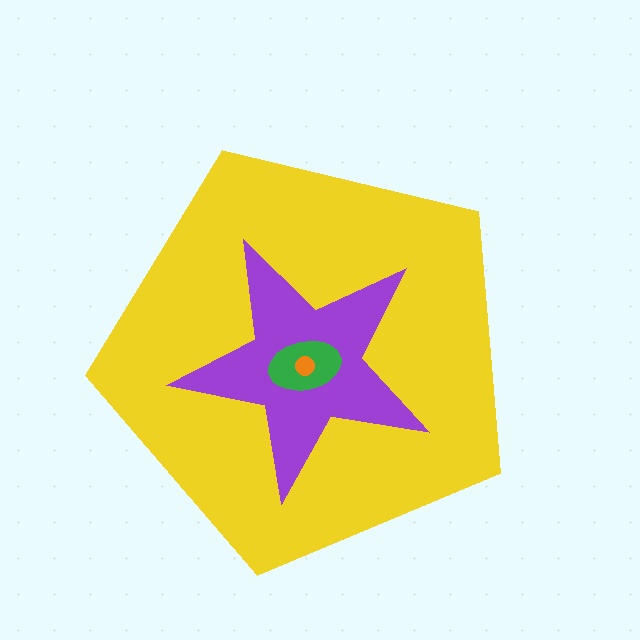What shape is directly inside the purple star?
The green ellipse.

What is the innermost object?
The orange circle.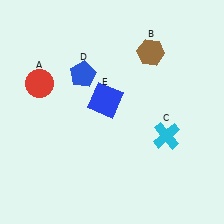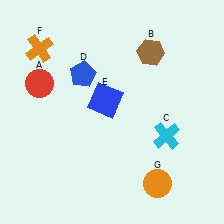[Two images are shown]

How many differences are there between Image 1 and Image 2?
There are 2 differences between the two images.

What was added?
An orange cross (F), an orange circle (G) were added in Image 2.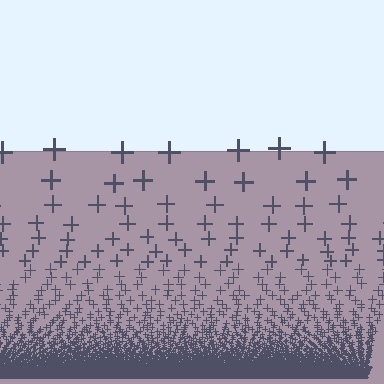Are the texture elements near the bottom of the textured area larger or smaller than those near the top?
Smaller. The gradient is inverted — elements near the bottom are smaller and denser.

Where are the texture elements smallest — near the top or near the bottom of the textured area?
Near the bottom.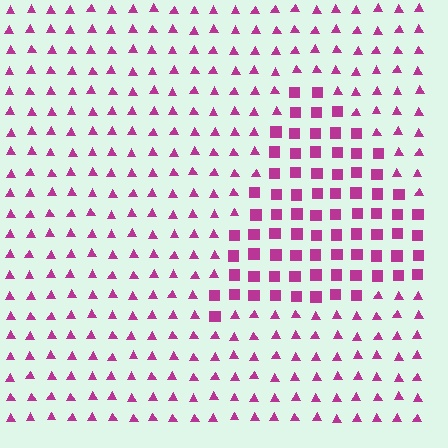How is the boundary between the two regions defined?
The boundary is defined by a change in element shape: squares inside vs. triangles outside. All elements share the same color and spacing.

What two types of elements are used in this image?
The image uses squares inside the triangle region and triangles outside it.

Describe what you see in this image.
The image is filled with small magenta elements arranged in a uniform grid. A triangle-shaped region contains squares, while the surrounding area contains triangles. The boundary is defined purely by the change in element shape.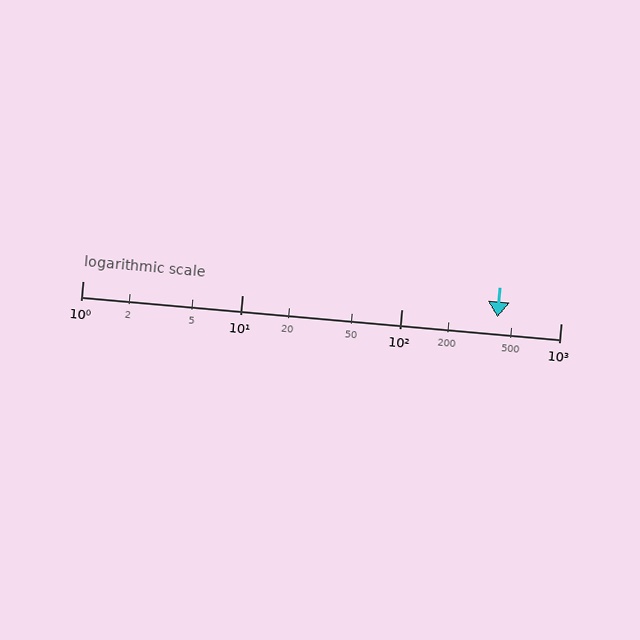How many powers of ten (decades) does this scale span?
The scale spans 3 decades, from 1 to 1000.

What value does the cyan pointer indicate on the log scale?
The pointer indicates approximately 400.